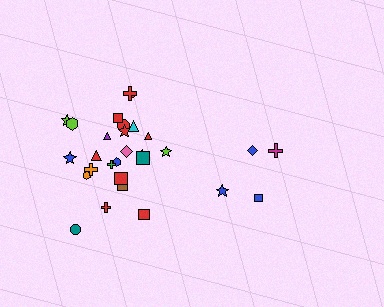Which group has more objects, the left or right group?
The left group.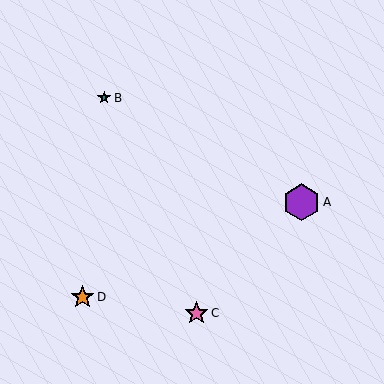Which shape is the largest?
The purple hexagon (labeled A) is the largest.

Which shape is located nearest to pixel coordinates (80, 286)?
The orange star (labeled D) at (83, 297) is nearest to that location.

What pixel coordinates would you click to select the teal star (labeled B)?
Click at (104, 98) to select the teal star B.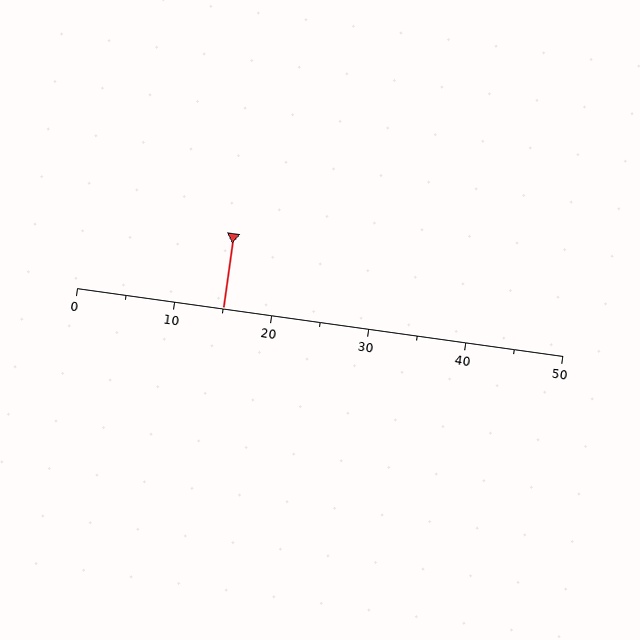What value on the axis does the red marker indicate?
The marker indicates approximately 15.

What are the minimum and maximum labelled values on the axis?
The axis runs from 0 to 50.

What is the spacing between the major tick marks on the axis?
The major ticks are spaced 10 apart.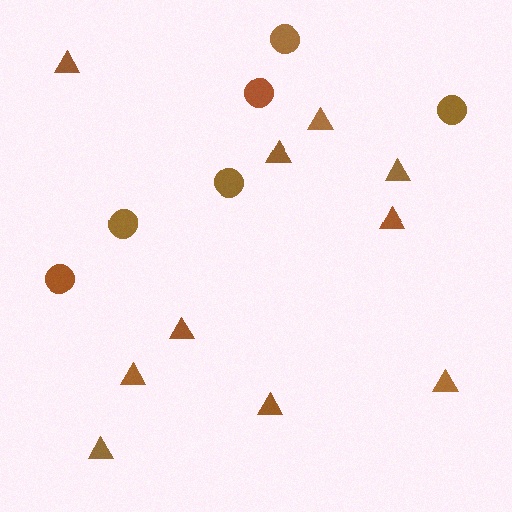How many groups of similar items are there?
There are 2 groups: one group of triangles (10) and one group of circles (6).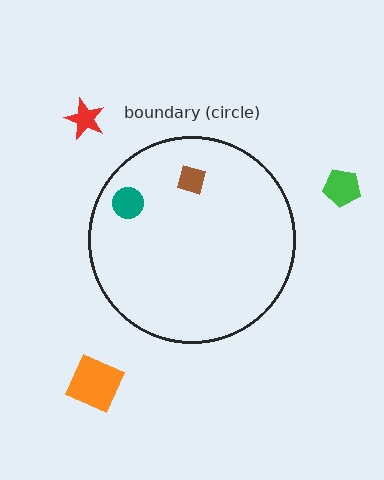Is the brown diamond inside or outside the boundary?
Inside.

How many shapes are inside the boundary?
2 inside, 3 outside.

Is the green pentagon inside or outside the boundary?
Outside.